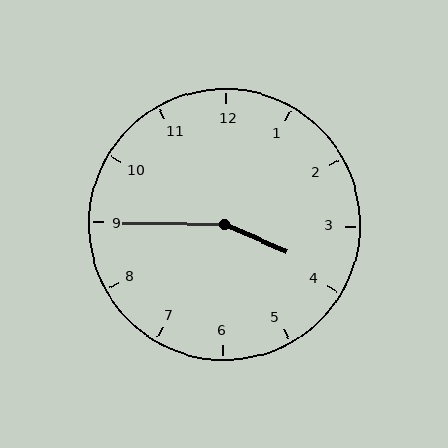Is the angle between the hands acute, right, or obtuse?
It is obtuse.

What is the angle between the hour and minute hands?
Approximately 158 degrees.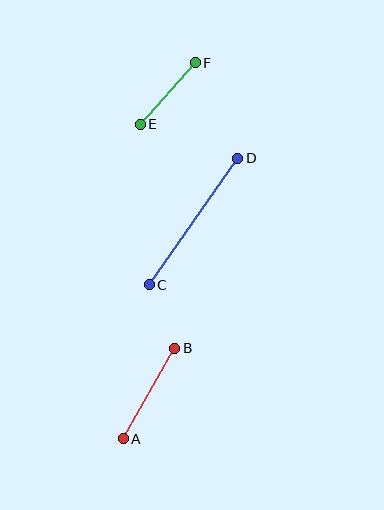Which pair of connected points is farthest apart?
Points C and D are farthest apart.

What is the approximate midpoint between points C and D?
The midpoint is at approximately (193, 221) pixels.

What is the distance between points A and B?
The distance is approximately 104 pixels.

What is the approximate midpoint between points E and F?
The midpoint is at approximately (168, 93) pixels.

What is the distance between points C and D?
The distance is approximately 154 pixels.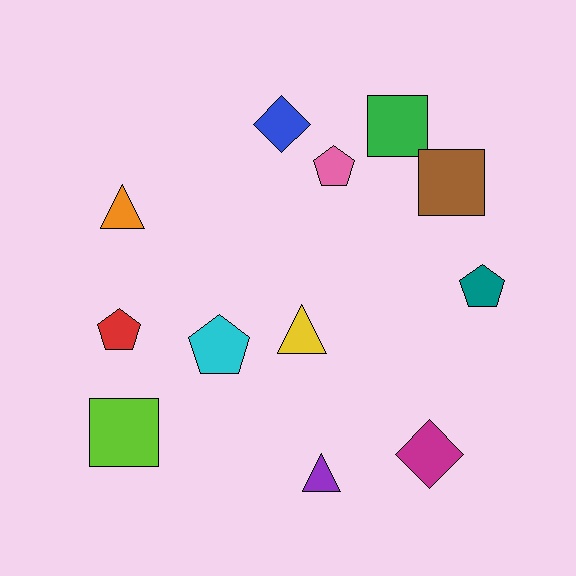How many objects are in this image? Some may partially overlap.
There are 12 objects.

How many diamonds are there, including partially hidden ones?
There are 2 diamonds.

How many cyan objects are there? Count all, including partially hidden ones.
There is 1 cyan object.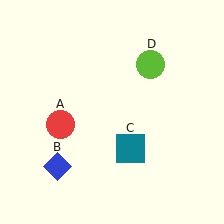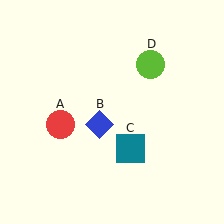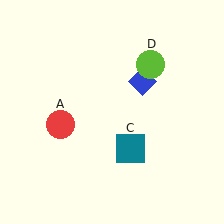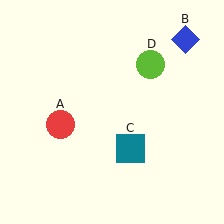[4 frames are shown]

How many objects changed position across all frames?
1 object changed position: blue diamond (object B).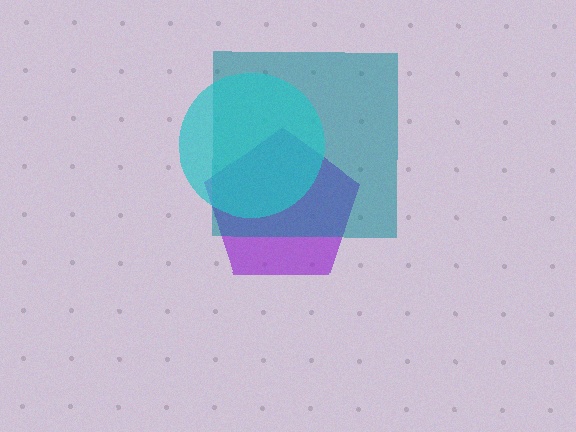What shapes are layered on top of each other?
The layered shapes are: a purple pentagon, a teal square, a cyan circle.